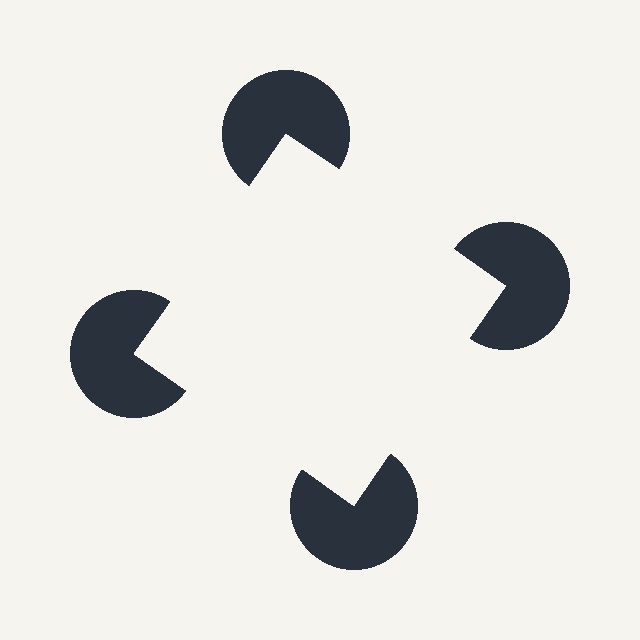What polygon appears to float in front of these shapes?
An illusory square — its edges are inferred from the aligned wedge cuts in the pac-man discs, not physically drawn.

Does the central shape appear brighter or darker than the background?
It typically appears slightly brighter than the background, even though no actual brightness change is drawn.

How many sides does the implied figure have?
4 sides.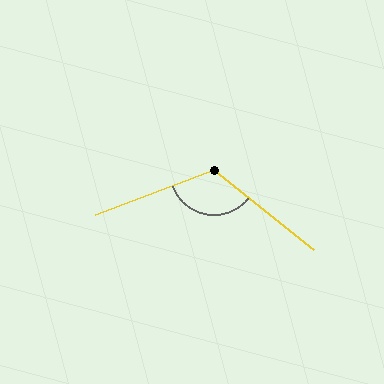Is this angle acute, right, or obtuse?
It is obtuse.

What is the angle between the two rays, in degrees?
Approximately 121 degrees.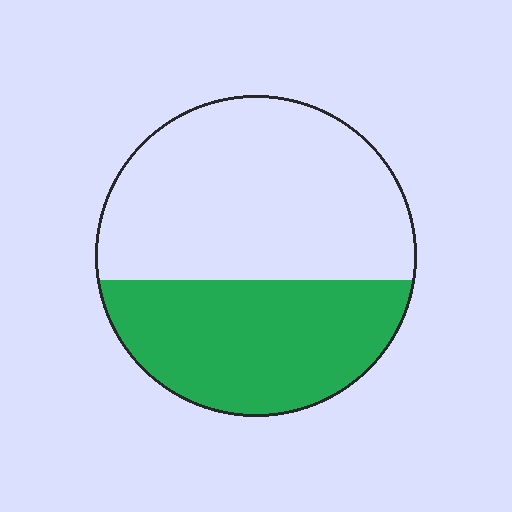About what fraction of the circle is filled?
About two fifths (2/5).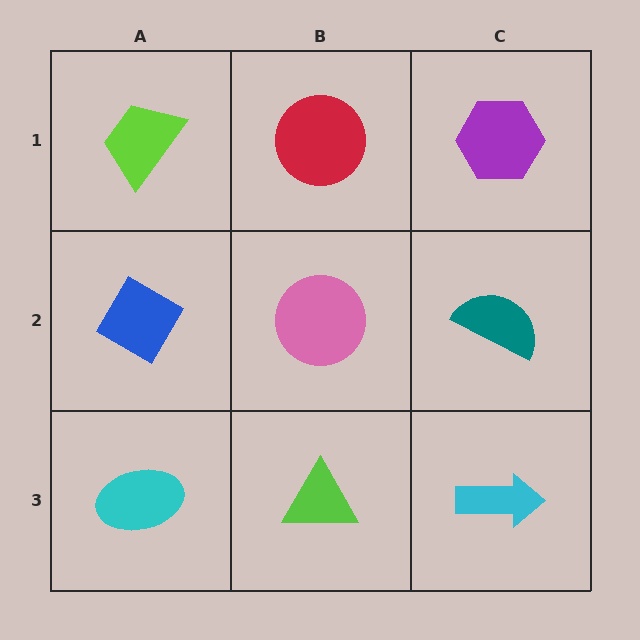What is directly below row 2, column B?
A lime triangle.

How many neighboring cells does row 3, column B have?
3.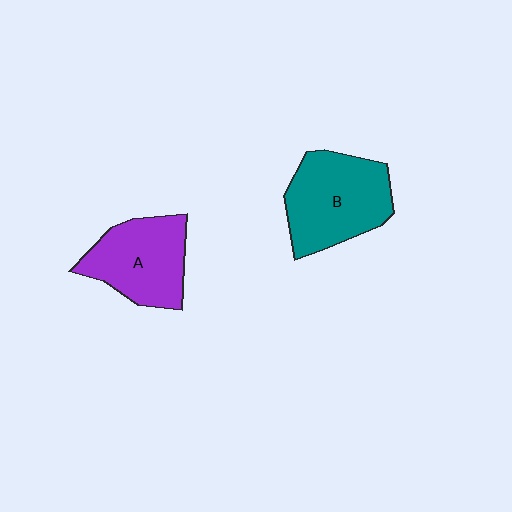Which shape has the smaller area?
Shape A (purple).